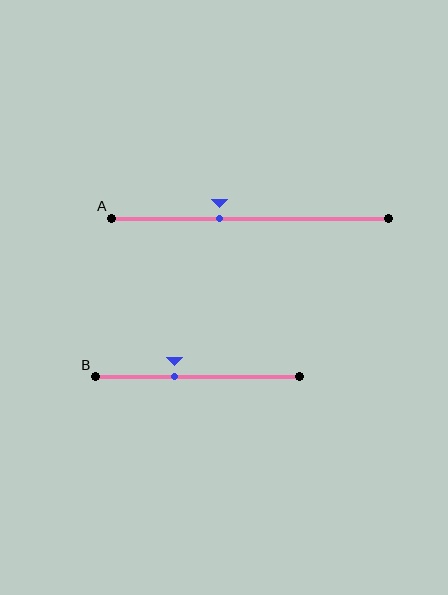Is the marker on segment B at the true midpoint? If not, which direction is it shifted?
No, the marker on segment B is shifted to the left by about 11% of the segment length.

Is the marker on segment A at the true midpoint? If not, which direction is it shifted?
No, the marker on segment A is shifted to the left by about 11% of the segment length.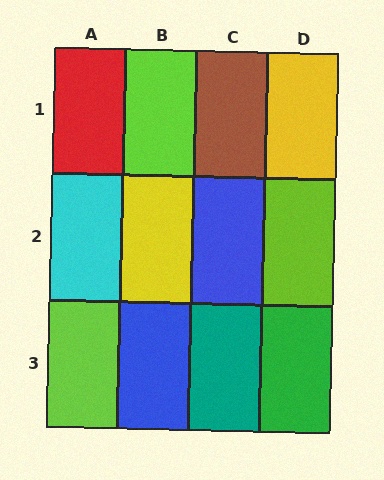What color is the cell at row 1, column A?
Red.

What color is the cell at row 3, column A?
Lime.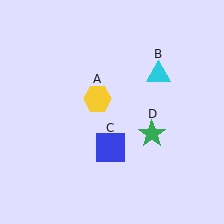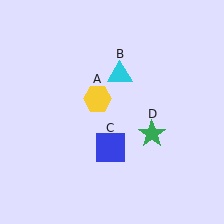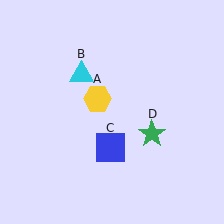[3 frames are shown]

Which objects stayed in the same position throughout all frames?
Yellow hexagon (object A) and blue square (object C) and green star (object D) remained stationary.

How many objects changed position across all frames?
1 object changed position: cyan triangle (object B).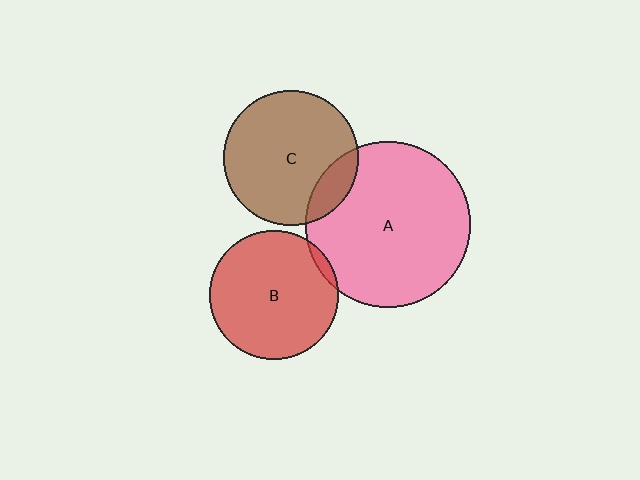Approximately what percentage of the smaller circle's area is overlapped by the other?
Approximately 5%.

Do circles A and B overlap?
Yes.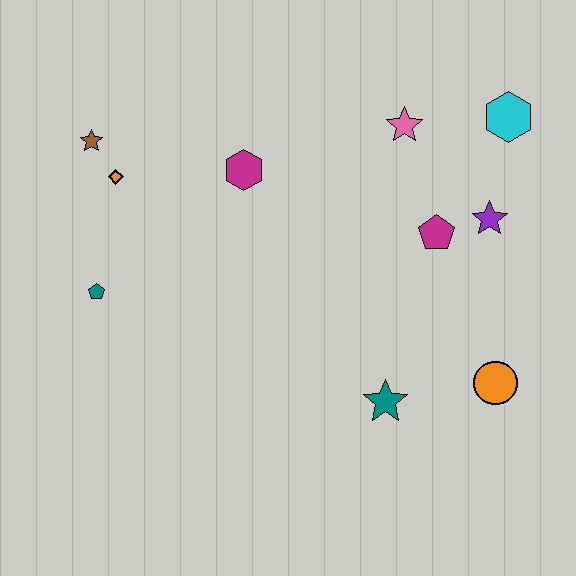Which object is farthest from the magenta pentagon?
The brown star is farthest from the magenta pentagon.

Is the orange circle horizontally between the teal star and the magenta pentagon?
No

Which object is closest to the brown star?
The orange diamond is closest to the brown star.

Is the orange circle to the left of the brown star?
No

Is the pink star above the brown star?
Yes